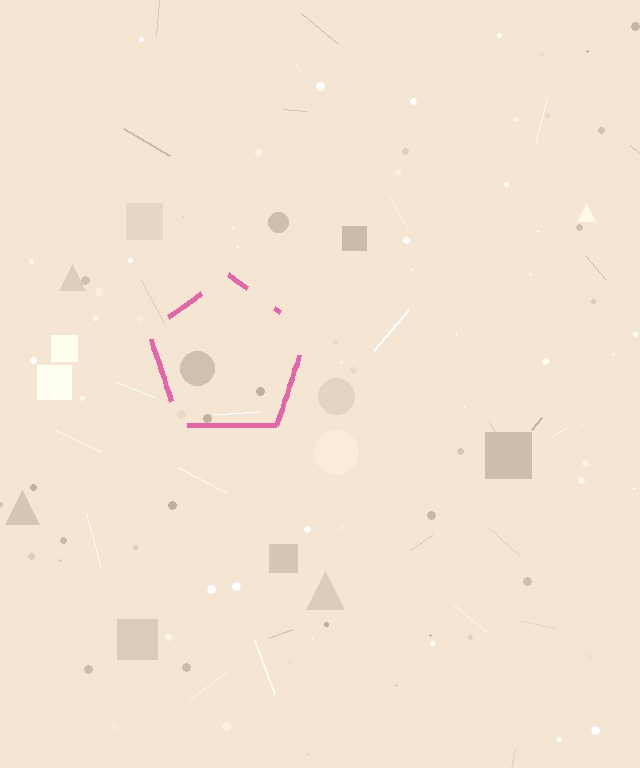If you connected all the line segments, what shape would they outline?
They would outline a pentagon.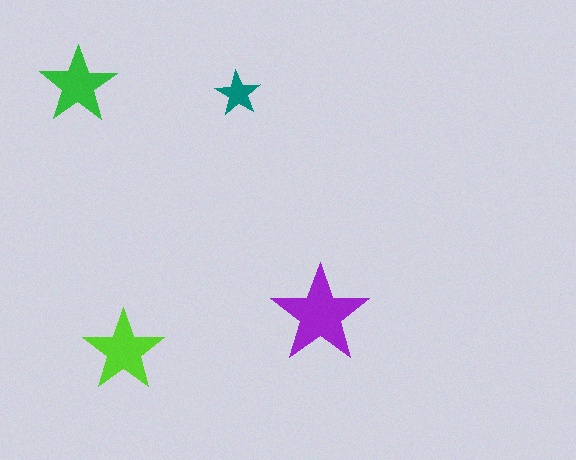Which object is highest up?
The green star is topmost.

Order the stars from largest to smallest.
the purple one, the lime one, the green one, the teal one.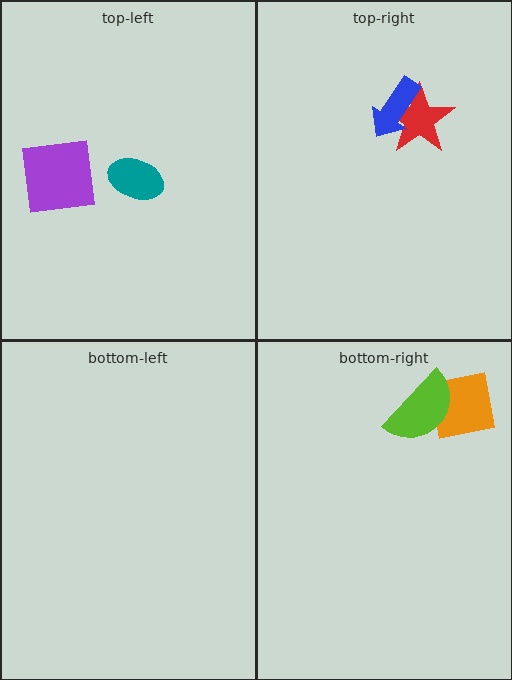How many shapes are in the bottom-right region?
2.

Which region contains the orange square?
The bottom-right region.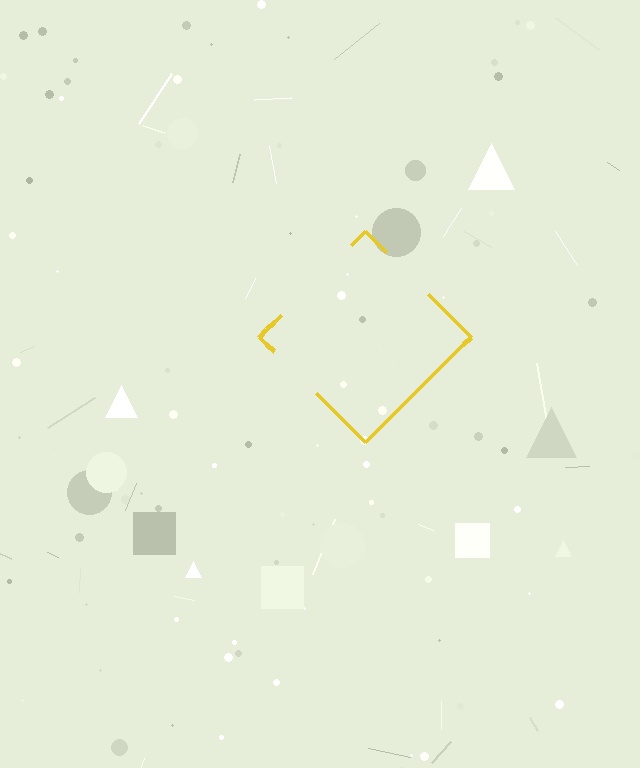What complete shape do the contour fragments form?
The contour fragments form a diamond.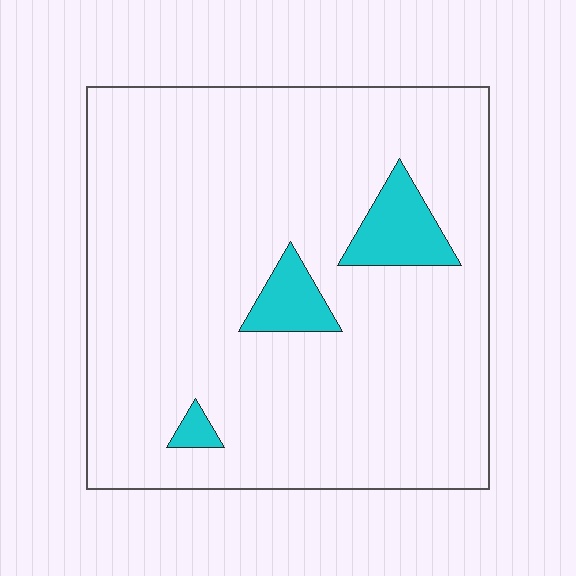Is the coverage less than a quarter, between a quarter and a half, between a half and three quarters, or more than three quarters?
Less than a quarter.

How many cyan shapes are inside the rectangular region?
3.